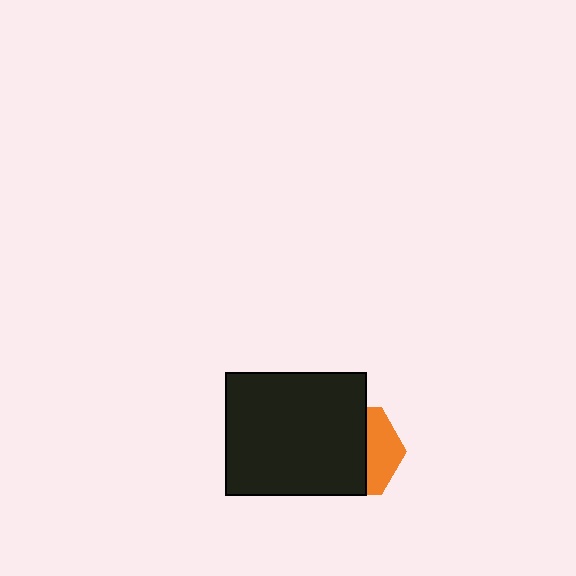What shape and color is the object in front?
The object in front is a black rectangle.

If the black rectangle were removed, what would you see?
You would see the complete orange hexagon.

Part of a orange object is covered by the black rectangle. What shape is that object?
It is a hexagon.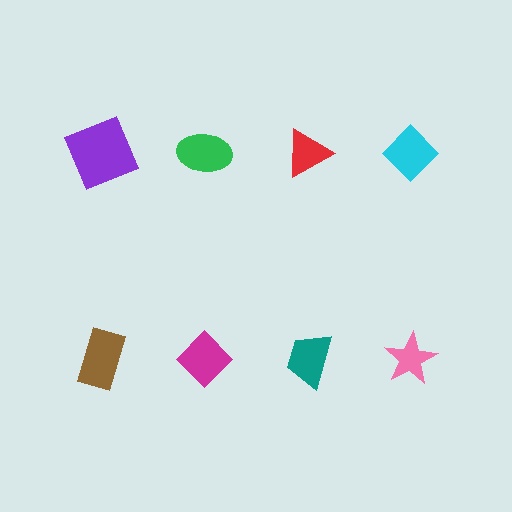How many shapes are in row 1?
4 shapes.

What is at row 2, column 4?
A pink star.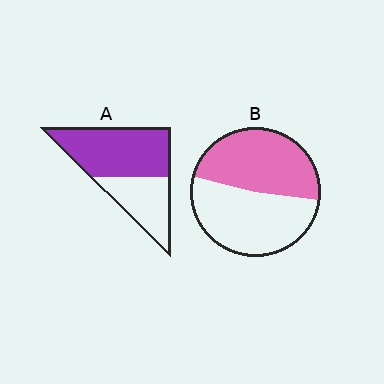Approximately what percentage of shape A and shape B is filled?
A is approximately 60% and B is approximately 50%.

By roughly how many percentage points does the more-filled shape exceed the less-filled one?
By roughly 15 percentage points (A over B).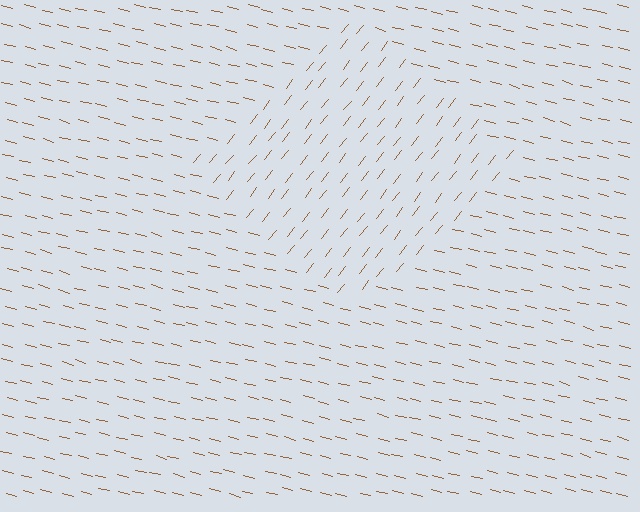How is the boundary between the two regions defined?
The boundary is defined purely by a change in line orientation (approximately 66 degrees difference). All lines are the same color and thickness.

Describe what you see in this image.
The image is filled with small brown line segments. A diamond region in the image has lines oriented differently from the surrounding lines, creating a visible texture boundary.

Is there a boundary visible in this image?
Yes, there is a texture boundary formed by a change in line orientation.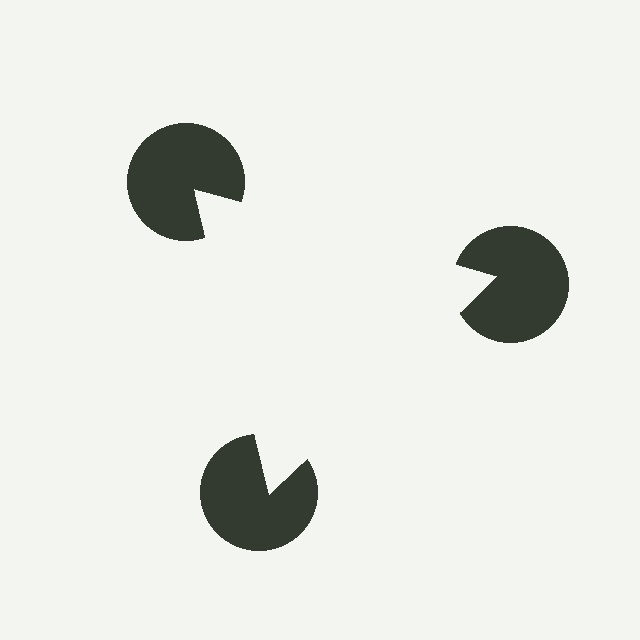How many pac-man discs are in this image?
There are 3 — one at each vertex of the illusory triangle.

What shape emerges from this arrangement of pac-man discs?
An illusory triangle — its edges are inferred from the aligned wedge cuts in the pac-man discs, not physically drawn.